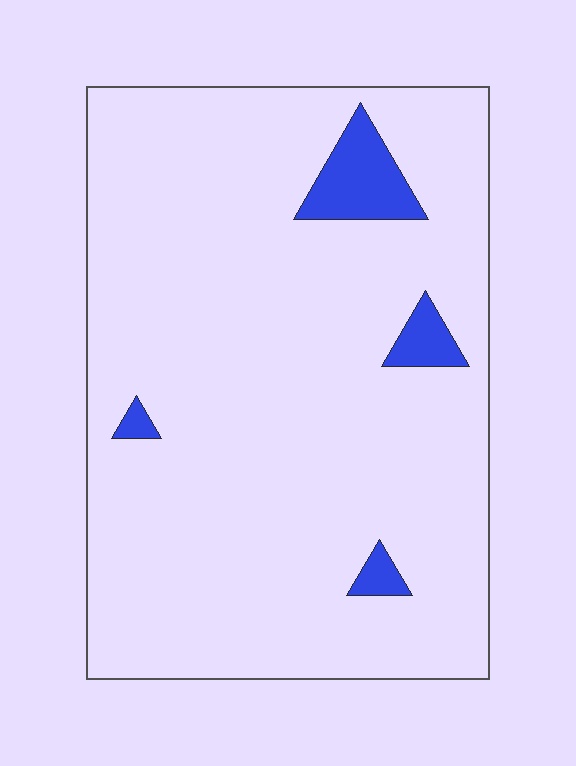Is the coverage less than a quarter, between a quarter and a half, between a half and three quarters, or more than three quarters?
Less than a quarter.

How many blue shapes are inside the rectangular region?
4.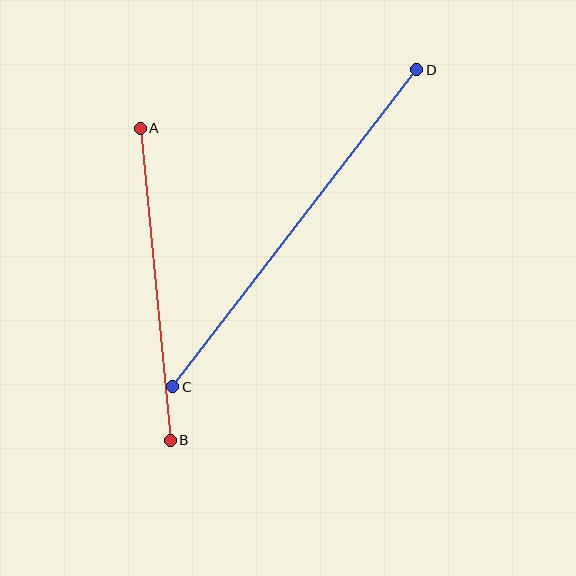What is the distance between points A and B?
The distance is approximately 314 pixels.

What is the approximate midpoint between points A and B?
The midpoint is at approximately (155, 284) pixels.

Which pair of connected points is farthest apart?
Points C and D are farthest apart.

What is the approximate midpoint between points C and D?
The midpoint is at approximately (295, 228) pixels.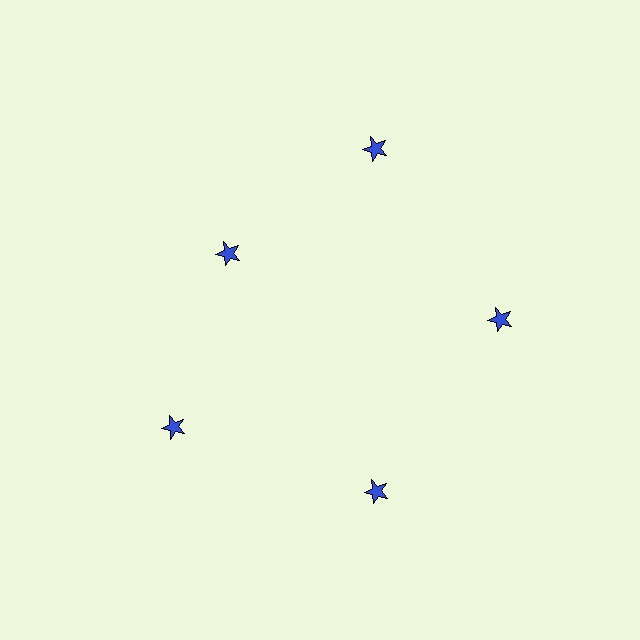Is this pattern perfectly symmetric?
No. The 5 blue stars are arranged in a ring, but one element near the 10 o'clock position is pulled inward toward the center, breaking the 5-fold rotational symmetry.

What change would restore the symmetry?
The symmetry would be restored by moving it outward, back onto the ring so that all 5 stars sit at equal angles and equal distance from the center.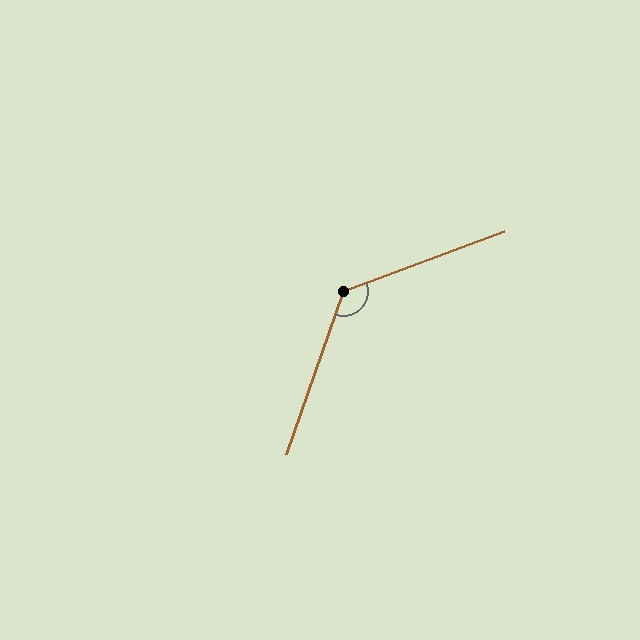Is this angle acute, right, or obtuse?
It is obtuse.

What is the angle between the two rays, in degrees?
Approximately 130 degrees.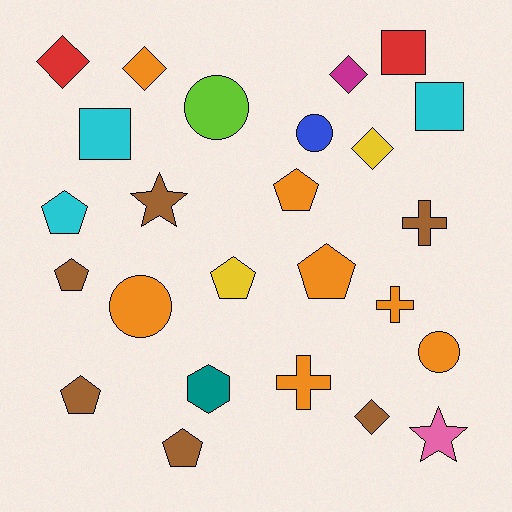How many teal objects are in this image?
There is 1 teal object.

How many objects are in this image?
There are 25 objects.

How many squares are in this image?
There are 3 squares.